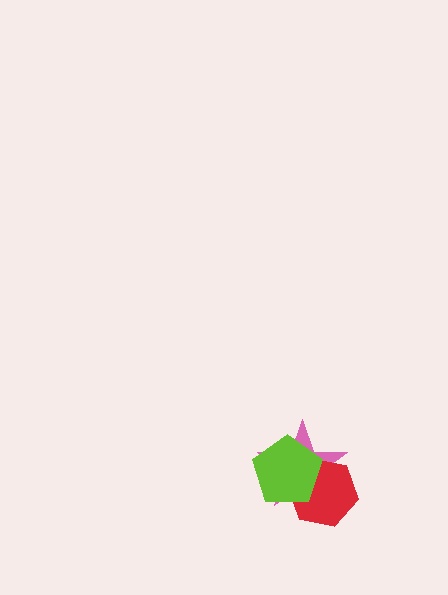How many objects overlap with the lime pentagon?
2 objects overlap with the lime pentagon.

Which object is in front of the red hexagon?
The lime pentagon is in front of the red hexagon.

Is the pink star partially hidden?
Yes, it is partially covered by another shape.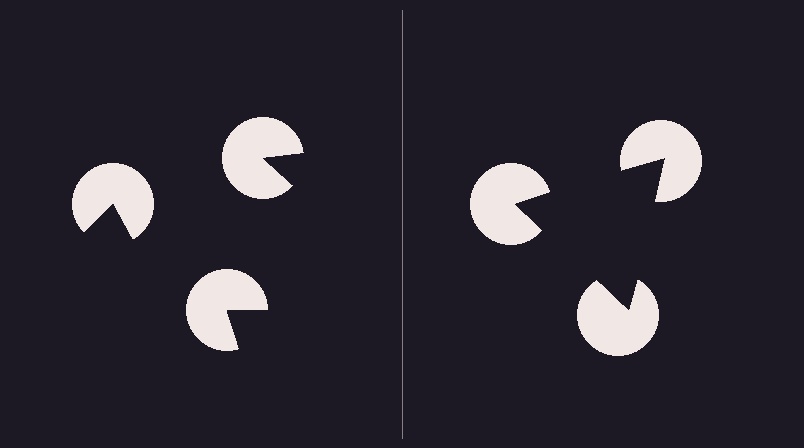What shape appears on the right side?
An illusory triangle.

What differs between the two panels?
The pac-man discs are positioned identically on both sides; only the wedge orientations differ. On the right they align to a triangle; on the left they are misaligned.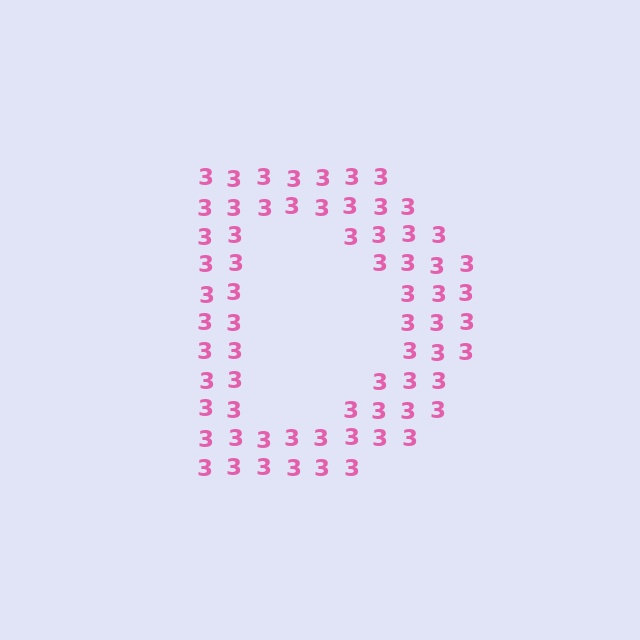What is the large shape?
The large shape is the letter D.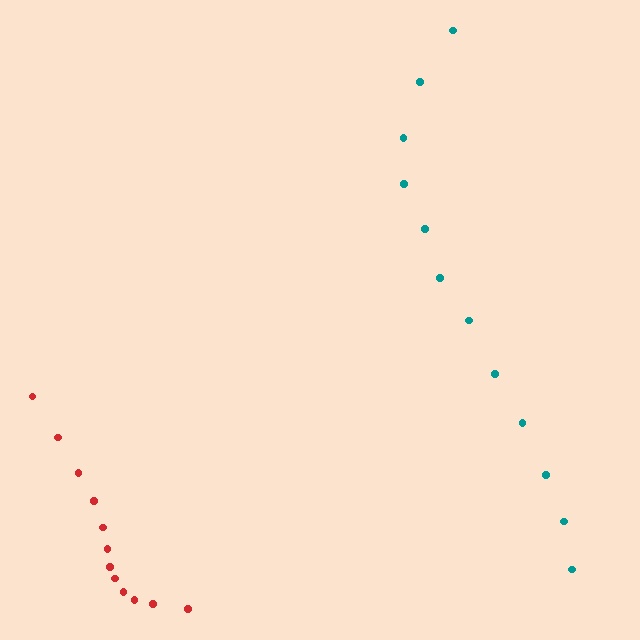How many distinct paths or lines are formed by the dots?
There are 2 distinct paths.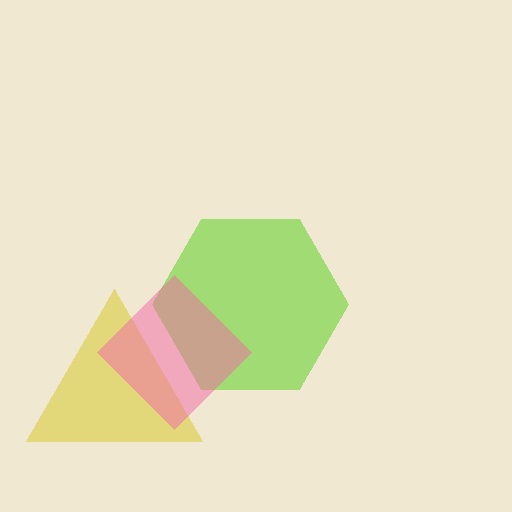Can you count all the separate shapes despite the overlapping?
Yes, there are 3 separate shapes.